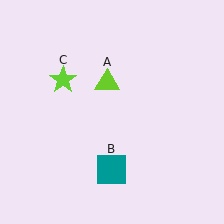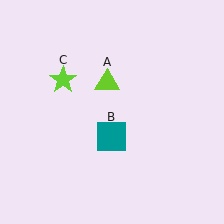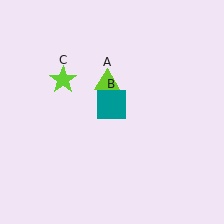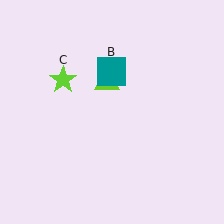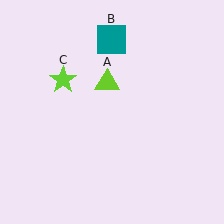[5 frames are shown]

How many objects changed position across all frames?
1 object changed position: teal square (object B).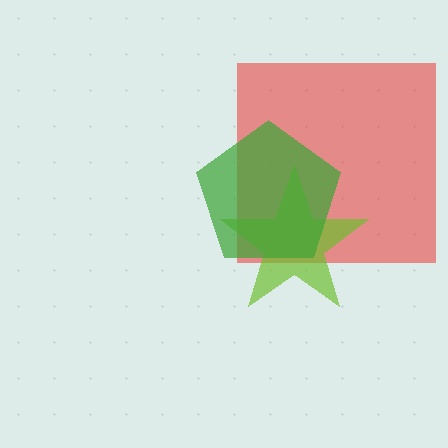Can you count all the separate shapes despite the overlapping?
Yes, there are 3 separate shapes.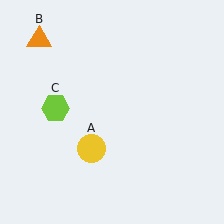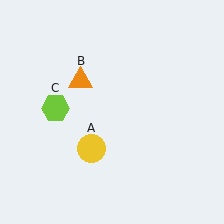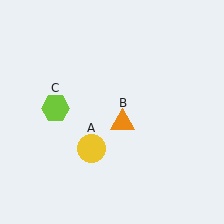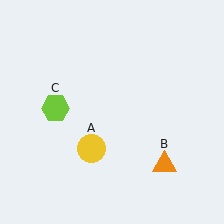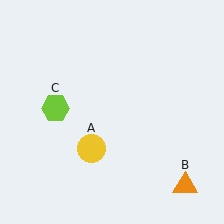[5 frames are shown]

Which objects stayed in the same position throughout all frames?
Yellow circle (object A) and lime hexagon (object C) remained stationary.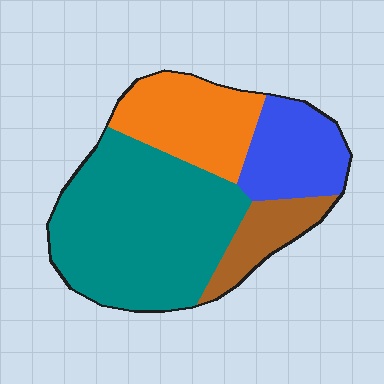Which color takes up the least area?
Brown, at roughly 10%.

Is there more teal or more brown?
Teal.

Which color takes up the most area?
Teal, at roughly 50%.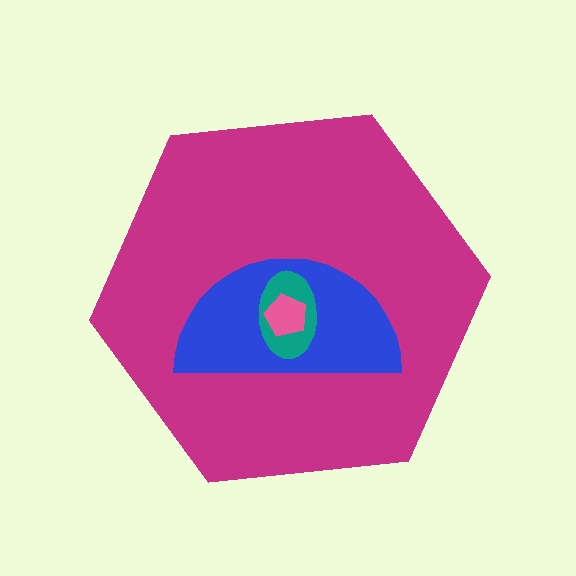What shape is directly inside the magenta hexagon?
The blue semicircle.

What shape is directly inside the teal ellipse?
The pink pentagon.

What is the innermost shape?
The pink pentagon.